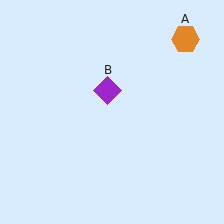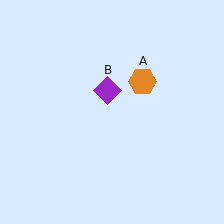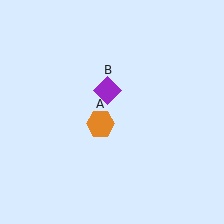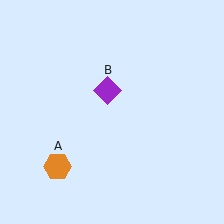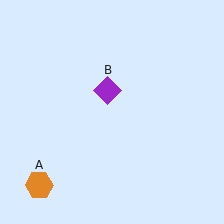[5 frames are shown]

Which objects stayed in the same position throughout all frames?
Purple diamond (object B) remained stationary.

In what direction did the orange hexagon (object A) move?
The orange hexagon (object A) moved down and to the left.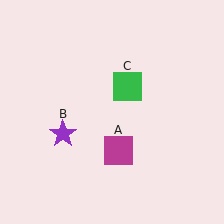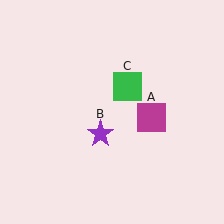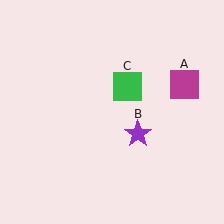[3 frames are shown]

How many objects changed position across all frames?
2 objects changed position: magenta square (object A), purple star (object B).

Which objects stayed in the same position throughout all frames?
Green square (object C) remained stationary.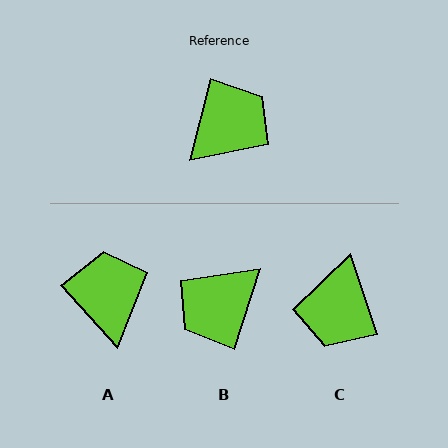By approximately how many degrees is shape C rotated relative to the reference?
Approximately 147 degrees clockwise.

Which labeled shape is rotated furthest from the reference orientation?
B, about 177 degrees away.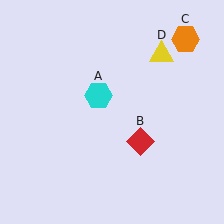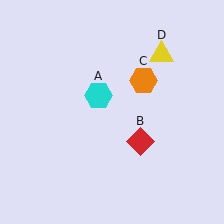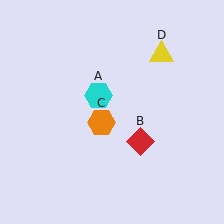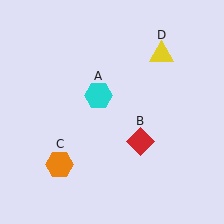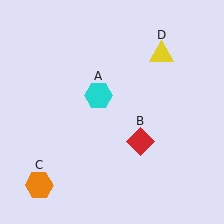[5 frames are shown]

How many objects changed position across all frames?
1 object changed position: orange hexagon (object C).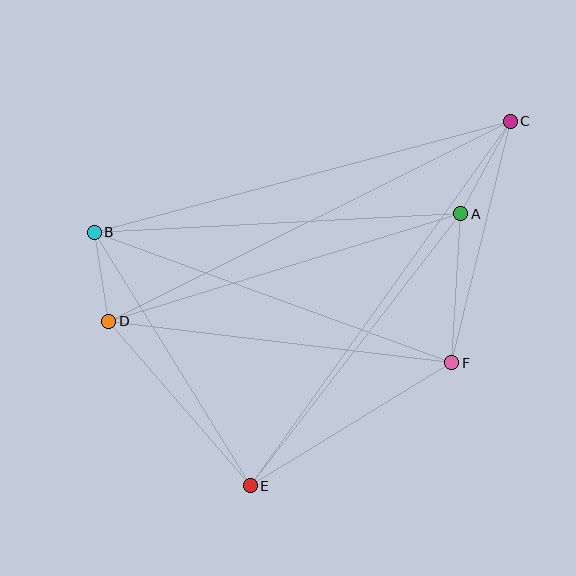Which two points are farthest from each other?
Points C and D are farthest from each other.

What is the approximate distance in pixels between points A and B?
The distance between A and B is approximately 367 pixels.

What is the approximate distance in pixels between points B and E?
The distance between B and E is approximately 298 pixels.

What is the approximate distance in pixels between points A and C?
The distance between A and C is approximately 105 pixels.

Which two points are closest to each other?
Points B and D are closest to each other.